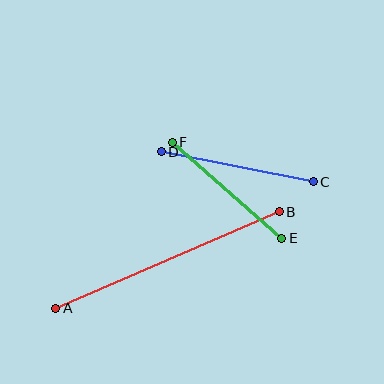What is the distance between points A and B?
The distance is approximately 243 pixels.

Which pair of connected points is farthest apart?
Points A and B are farthest apart.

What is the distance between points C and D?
The distance is approximately 155 pixels.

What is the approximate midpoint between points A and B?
The midpoint is at approximately (167, 260) pixels.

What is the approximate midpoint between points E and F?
The midpoint is at approximately (227, 190) pixels.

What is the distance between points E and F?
The distance is approximately 145 pixels.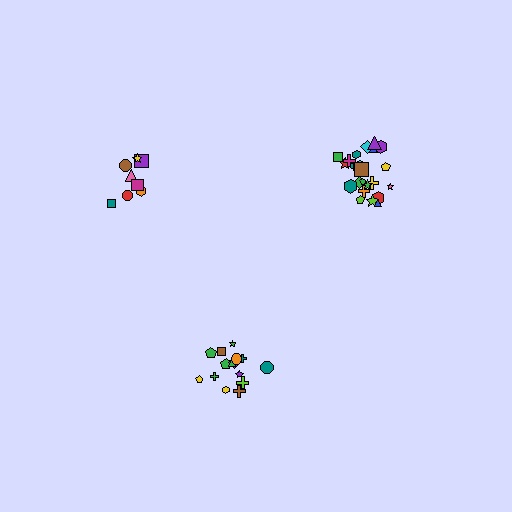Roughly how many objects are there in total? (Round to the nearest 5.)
Roughly 50 objects in total.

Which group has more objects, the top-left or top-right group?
The top-right group.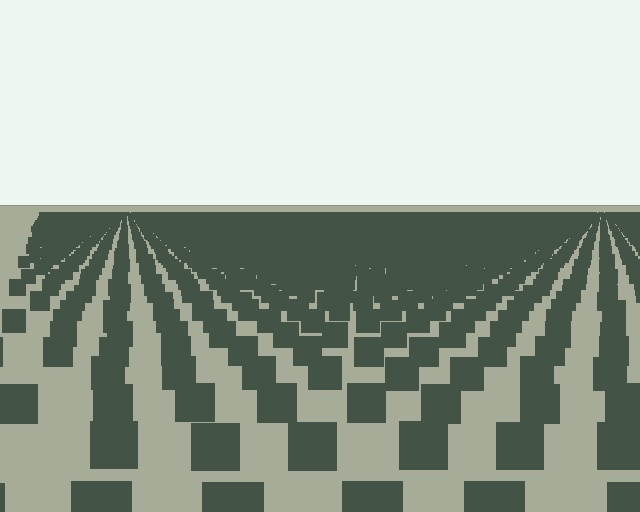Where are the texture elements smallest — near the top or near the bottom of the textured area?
Near the top.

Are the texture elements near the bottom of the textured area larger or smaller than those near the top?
Larger. Near the bottom, elements are closer to the viewer and appear at a bigger on-screen size.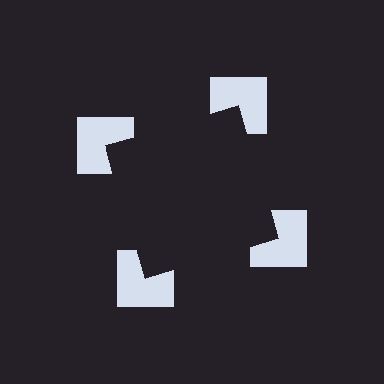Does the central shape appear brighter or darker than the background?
It typically appears slightly darker than the background, even though no actual brightness change is drawn.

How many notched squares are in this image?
There are 4 — one at each vertex of the illusory square.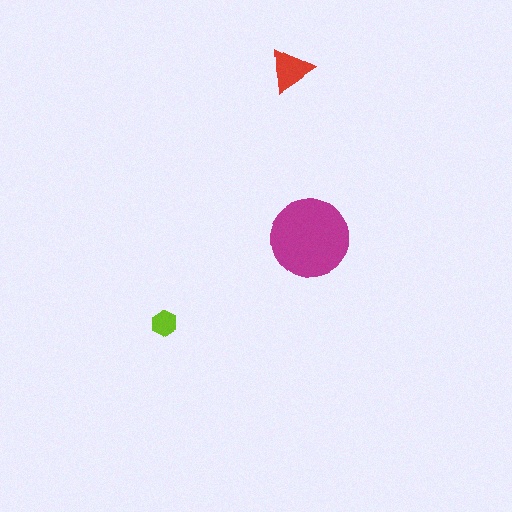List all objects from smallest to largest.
The lime hexagon, the red triangle, the magenta circle.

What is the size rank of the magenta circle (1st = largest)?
1st.